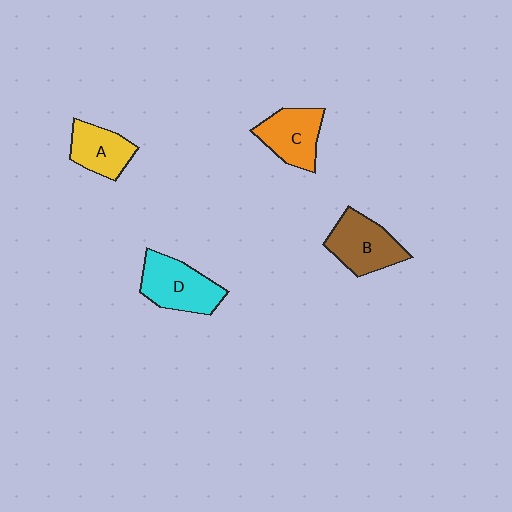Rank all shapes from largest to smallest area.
From largest to smallest: D (cyan), B (brown), C (orange), A (yellow).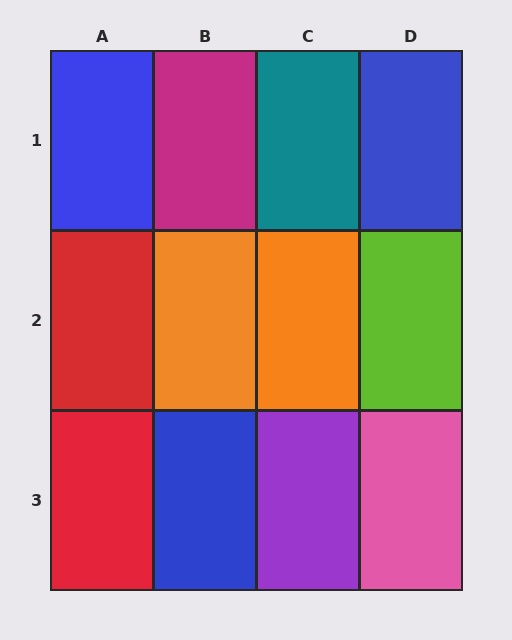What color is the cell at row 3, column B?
Blue.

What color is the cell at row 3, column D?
Pink.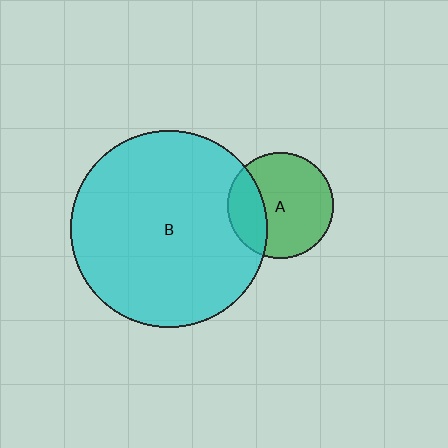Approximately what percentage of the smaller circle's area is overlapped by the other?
Approximately 25%.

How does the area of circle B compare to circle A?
Approximately 3.4 times.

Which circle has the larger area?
Circle B (cyan).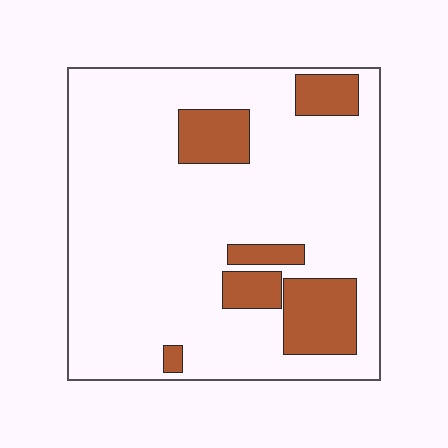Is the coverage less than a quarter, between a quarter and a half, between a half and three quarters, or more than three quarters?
Less than a quarter.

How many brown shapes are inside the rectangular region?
6.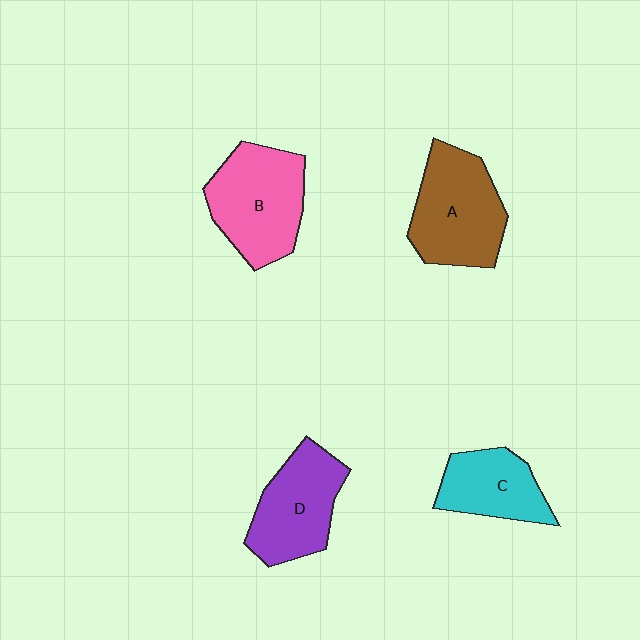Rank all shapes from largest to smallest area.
From largest to smallest: B (pink), A (brown), D (purple), C (cyan).